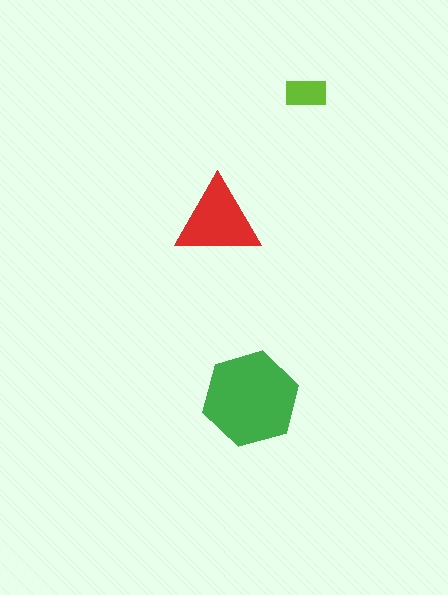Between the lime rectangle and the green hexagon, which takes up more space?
The green hexagon.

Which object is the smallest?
The lime rectangle.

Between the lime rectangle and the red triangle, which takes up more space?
The red triangle.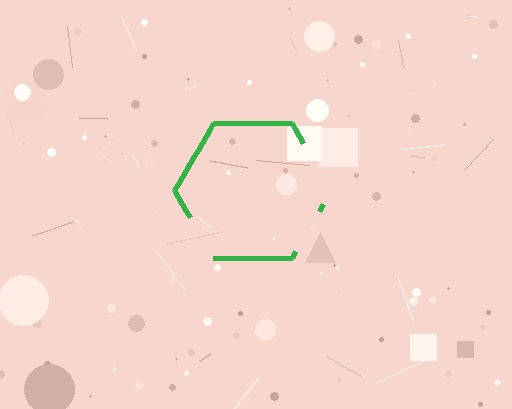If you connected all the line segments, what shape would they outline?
They would outline a hexagon.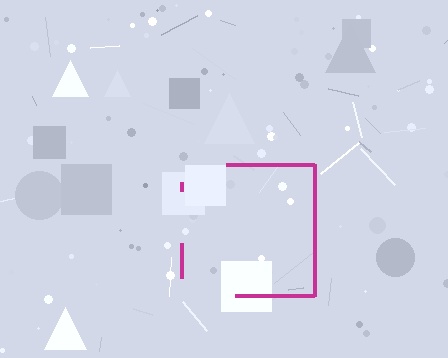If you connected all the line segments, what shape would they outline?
They would outline a square.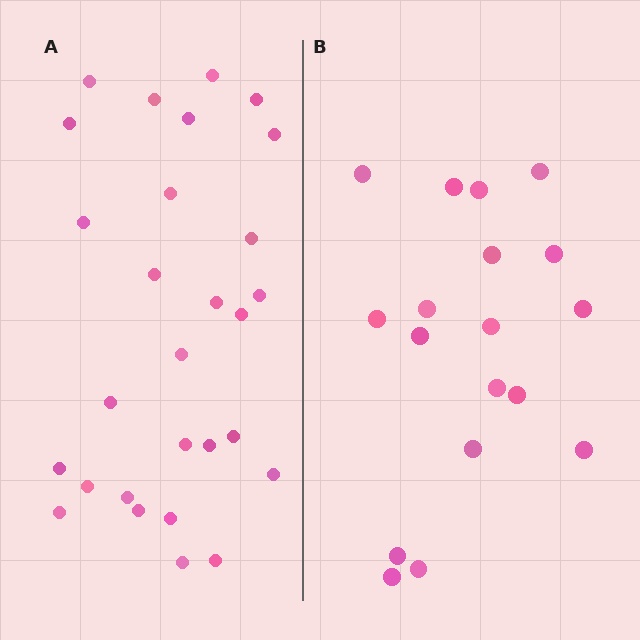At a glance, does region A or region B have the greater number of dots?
Region A (the left region) has more dots.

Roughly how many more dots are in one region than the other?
Region A has roughly 10 or so more dots than region B.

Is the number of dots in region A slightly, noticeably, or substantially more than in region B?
Region A has substantially more. The ratio is roughly 1.6 to 1.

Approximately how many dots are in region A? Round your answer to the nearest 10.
About 30 dots. (The exact count is 28, which rounds to 30.)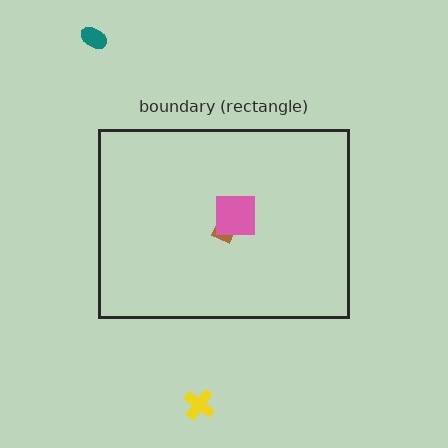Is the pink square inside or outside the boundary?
Inside.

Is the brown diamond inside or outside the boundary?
Inside.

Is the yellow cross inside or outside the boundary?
Outside.